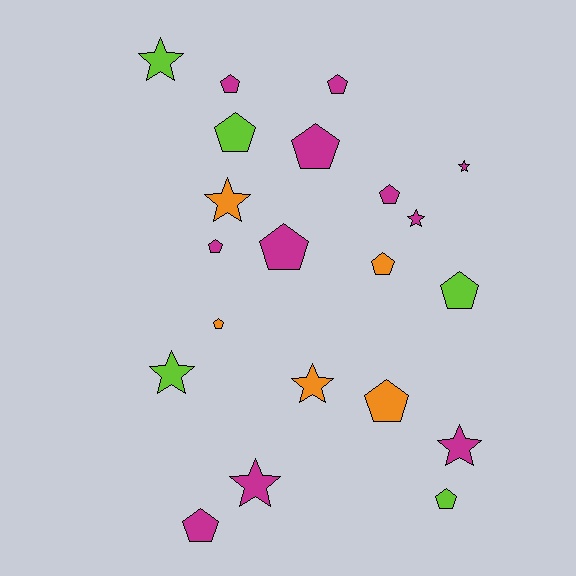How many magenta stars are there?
There are 4 magenta stars.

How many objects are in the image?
There are 21 objects.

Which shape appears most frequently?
Pentagon, with 13 objects.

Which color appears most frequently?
Magenta, with 11 objects.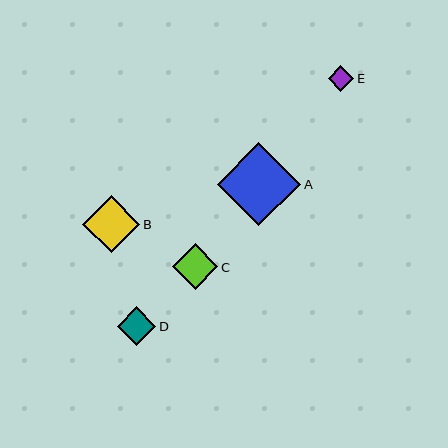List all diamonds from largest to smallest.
From largest to smallest: A, B, C, D, E.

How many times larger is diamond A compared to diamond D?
Diamond A is approximately 2.2 times the size of diamond D.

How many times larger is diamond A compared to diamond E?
Diamond A is approximately 3.3 times the size of diamond E.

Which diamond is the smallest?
Diamond E is the smallest with a size of approximately 26 pixels.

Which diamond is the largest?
Diamond A is the largest with a size of approximately 84 pixels.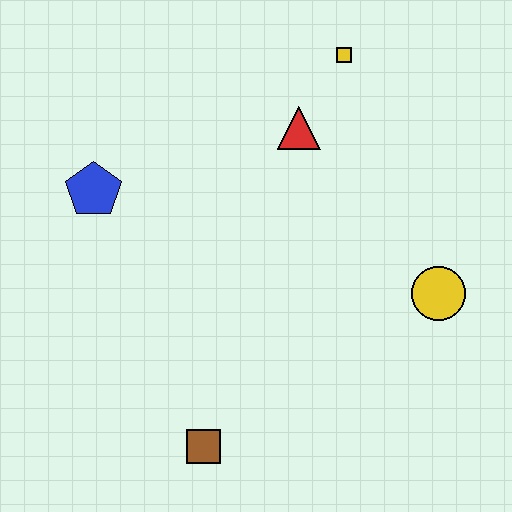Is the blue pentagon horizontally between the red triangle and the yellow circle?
No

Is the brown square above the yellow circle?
No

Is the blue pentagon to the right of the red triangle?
No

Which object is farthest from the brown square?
The yellow square is farthest from the brown square.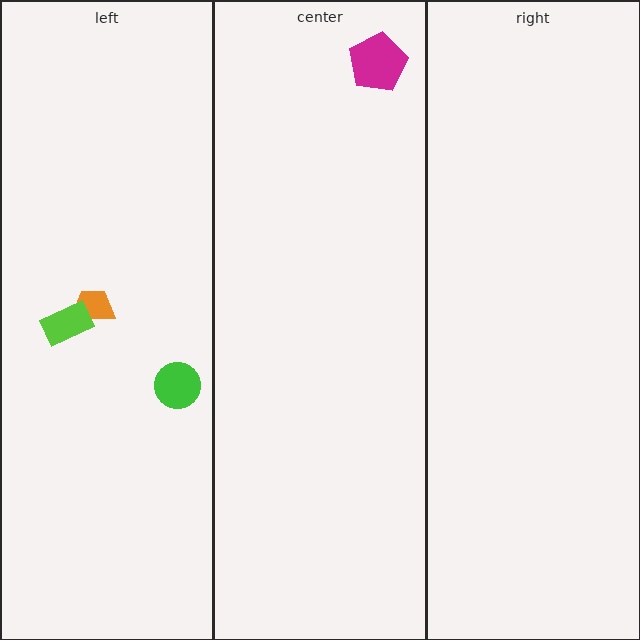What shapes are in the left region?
The orange trapezoid, the green circle, the lime rectangle.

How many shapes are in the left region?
3.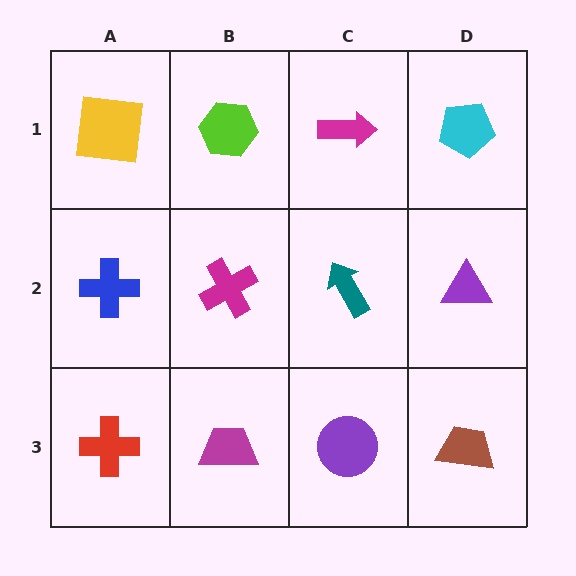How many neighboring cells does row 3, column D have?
2.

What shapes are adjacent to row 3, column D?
A purple triangle (row 2, column D), a purple circle (row 3, column C).